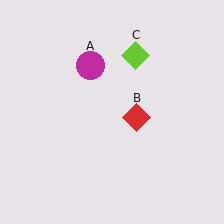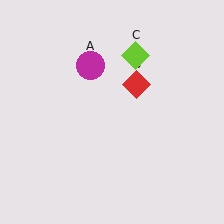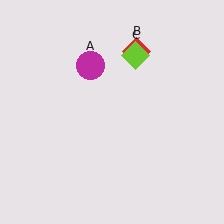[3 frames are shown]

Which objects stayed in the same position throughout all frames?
Magenta circle (object A) and lime diamond (object C) remained stationary.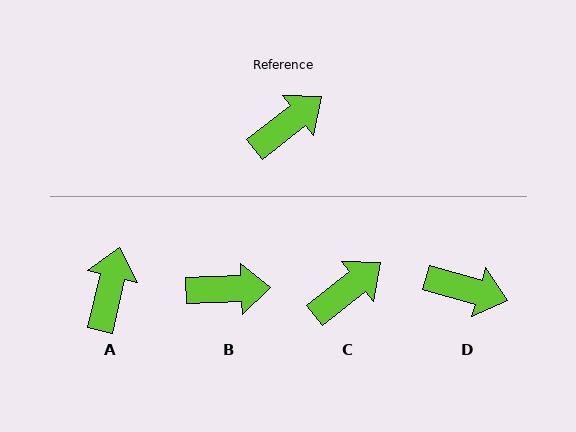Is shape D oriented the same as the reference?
No, it is off by about 54 degrees.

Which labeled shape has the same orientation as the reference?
C.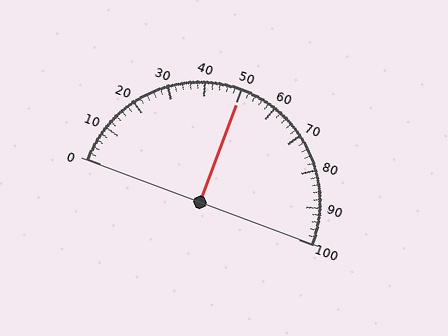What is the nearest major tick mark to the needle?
The nearest major tick mark is 50.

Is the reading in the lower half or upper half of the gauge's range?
The reading is in the upper half of the range (0 to 100).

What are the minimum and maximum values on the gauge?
The gauge ranges from 0 to 100.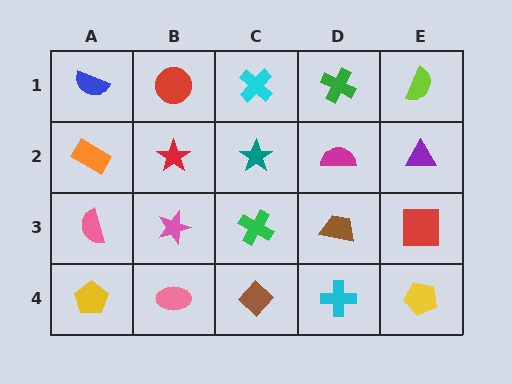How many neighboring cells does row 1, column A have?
2.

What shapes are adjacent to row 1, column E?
A purple triangle (row 2, column E), a green cross (row 1, column D).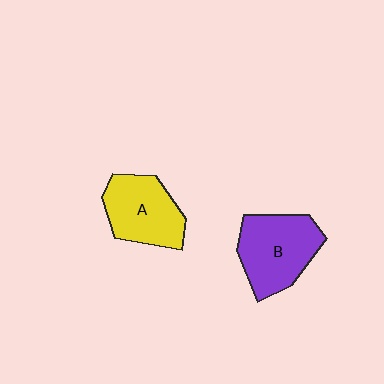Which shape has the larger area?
Shape B (purple).